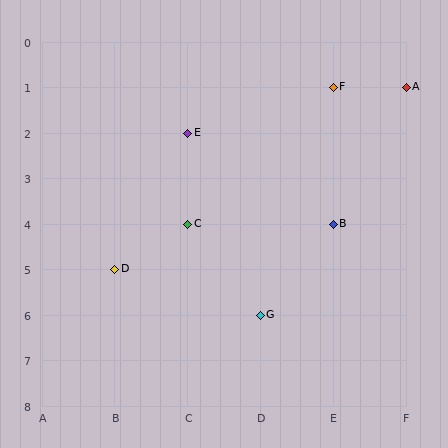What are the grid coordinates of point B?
Point B is at grid coordinates (E, 4).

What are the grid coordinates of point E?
Point E is at grid coordinates (C, 2).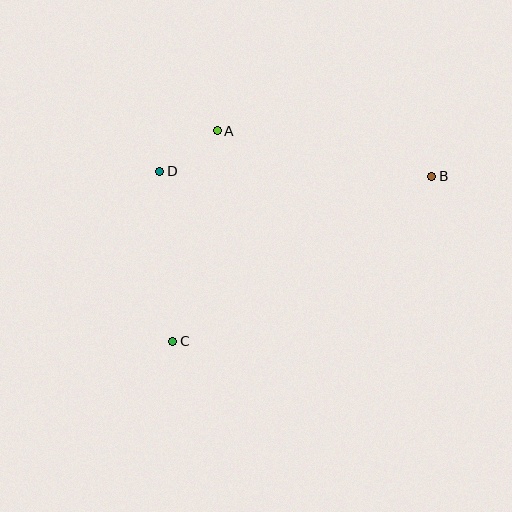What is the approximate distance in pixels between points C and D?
The distance between C and D is approximately 171 pixels.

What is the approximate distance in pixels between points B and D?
The distance between B and D is approximately 272 pixels.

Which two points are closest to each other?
Points A and D are closest to each other.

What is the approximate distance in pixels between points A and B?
The distance between A and B is approximately 220 pixels.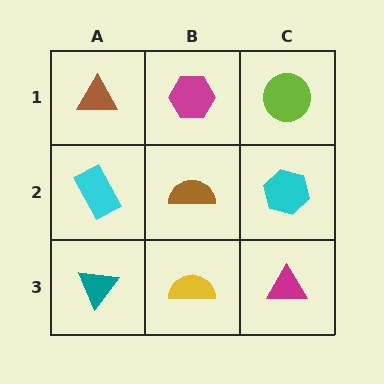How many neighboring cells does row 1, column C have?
2.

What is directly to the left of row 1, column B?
A brown triangle.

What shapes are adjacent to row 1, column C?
A cyan hexagon (row 2, column C), a magenta hexagon (row 1, column B).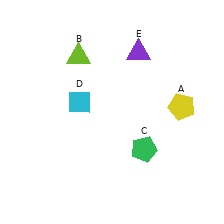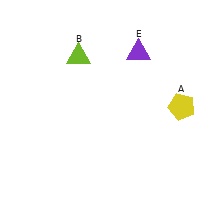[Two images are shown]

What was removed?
The cyan diamond (D), the green pentagon (C) were removed in Image 2.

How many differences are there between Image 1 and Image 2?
There are 2 differences between the two images.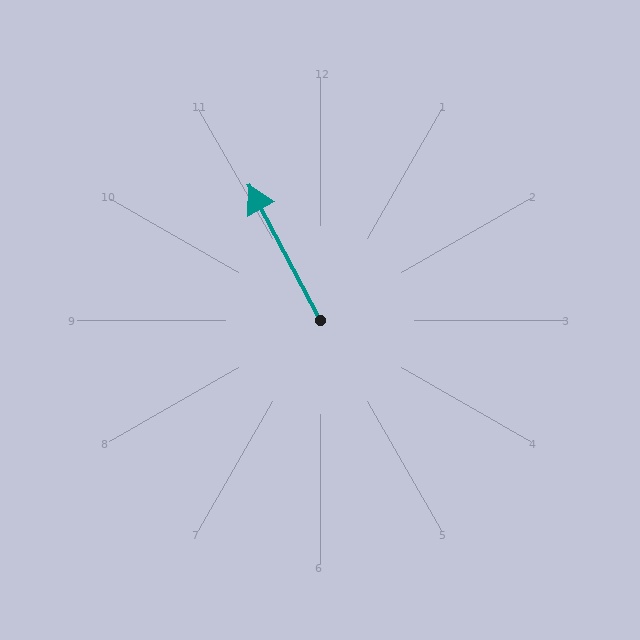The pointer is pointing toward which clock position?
Roughly 11 o'clock.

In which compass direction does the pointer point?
Northwest.